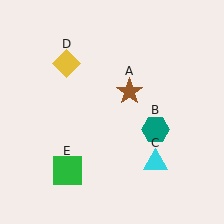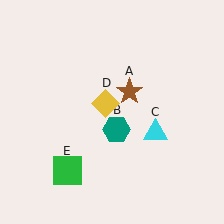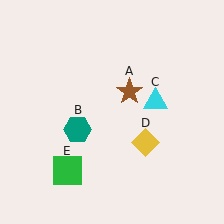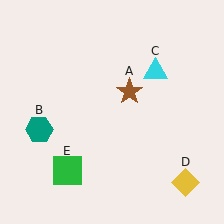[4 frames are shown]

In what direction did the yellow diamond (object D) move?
The yellow diamond (object D) moved down and to the right.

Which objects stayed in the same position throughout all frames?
Brown star (object A) and green square (object E) remained stationary.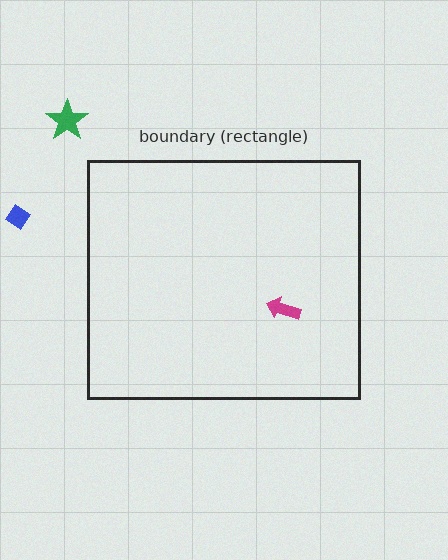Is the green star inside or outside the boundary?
Outside.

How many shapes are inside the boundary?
1 inside, 2 outside.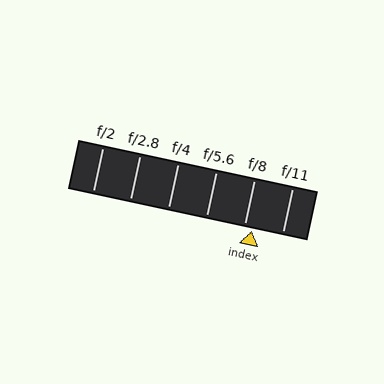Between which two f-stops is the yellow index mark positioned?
The index mark is between f/8 and f/11.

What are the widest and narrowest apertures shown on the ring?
The widest aperture shown is f/2 and the narrowest is f/11.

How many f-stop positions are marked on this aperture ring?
There are 6 f-stop positions marked.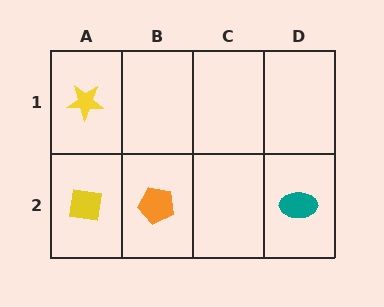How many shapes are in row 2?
3 shapes.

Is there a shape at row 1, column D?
No, that cell is empty.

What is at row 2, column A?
A yellow square.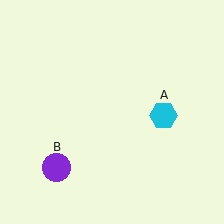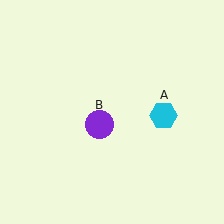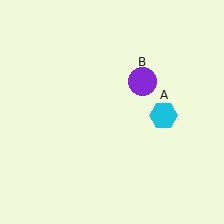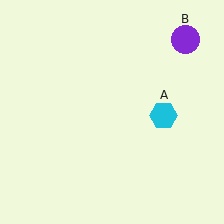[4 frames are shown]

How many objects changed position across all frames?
1 object changed position: purple circle (object B).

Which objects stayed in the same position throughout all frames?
Cyan hexagon (object A) remained stationary.